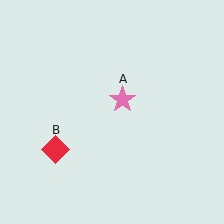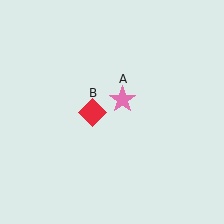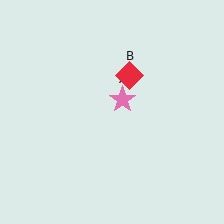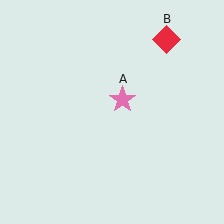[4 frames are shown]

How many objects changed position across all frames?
1 object changed position: red diamond (object B).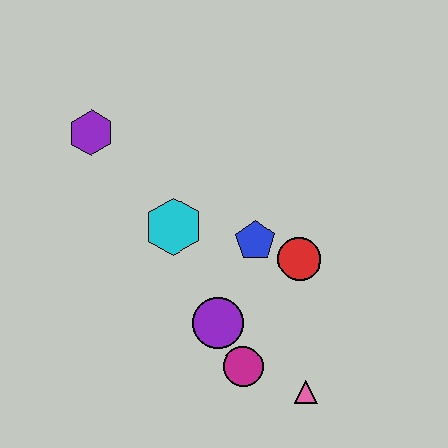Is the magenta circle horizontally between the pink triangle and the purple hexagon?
Yes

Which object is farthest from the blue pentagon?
The purple hexagon is farthest from the blue pentagon.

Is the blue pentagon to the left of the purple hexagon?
No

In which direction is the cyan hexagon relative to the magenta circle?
The cyan hexagon is above the magenta circle.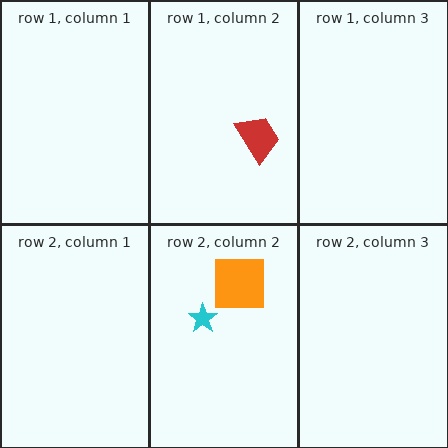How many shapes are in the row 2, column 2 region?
2.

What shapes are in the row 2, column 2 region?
The cyan star, the orange square.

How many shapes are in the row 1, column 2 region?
1.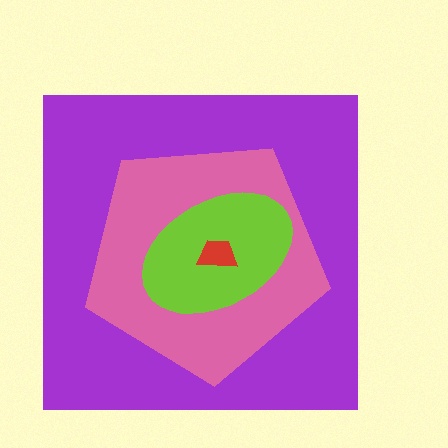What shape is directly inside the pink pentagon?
The lime ellipse.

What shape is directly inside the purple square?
The pink pentagon.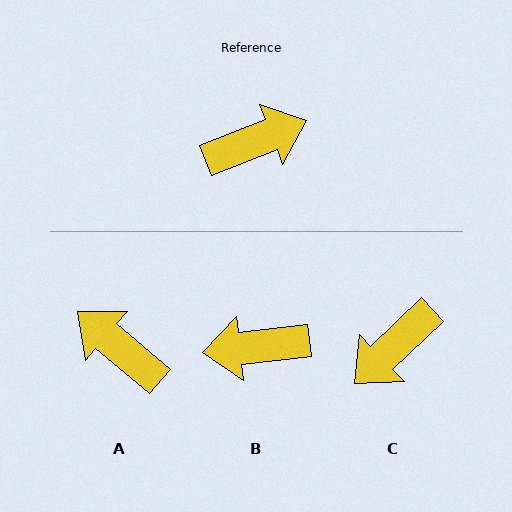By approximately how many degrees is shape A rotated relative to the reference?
Approximately 118 degrees counter-clockwise.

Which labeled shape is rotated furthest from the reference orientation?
B, about 165 degrees away.